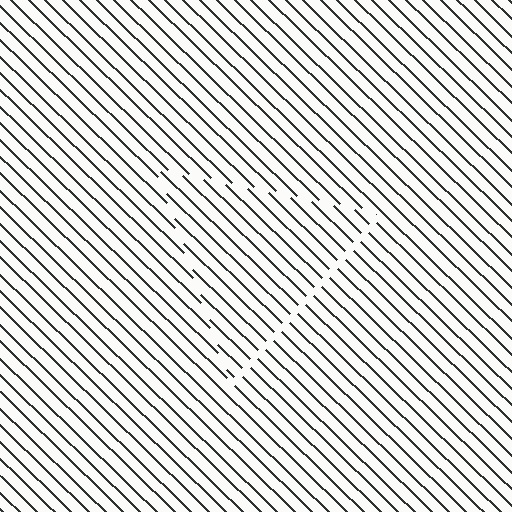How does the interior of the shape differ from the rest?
The interior of the shape contains the same grating, shifted by half a period — the contour is defined by the phase discontinuity where line-ends from the inner and outer gratings abut.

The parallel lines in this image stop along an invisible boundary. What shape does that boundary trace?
An illusory triangle. The interior of the shape contains the same grating, shifted by half a period — the contour is defined by the phase discontinuity where line-ends from the inner and outer gratings abut.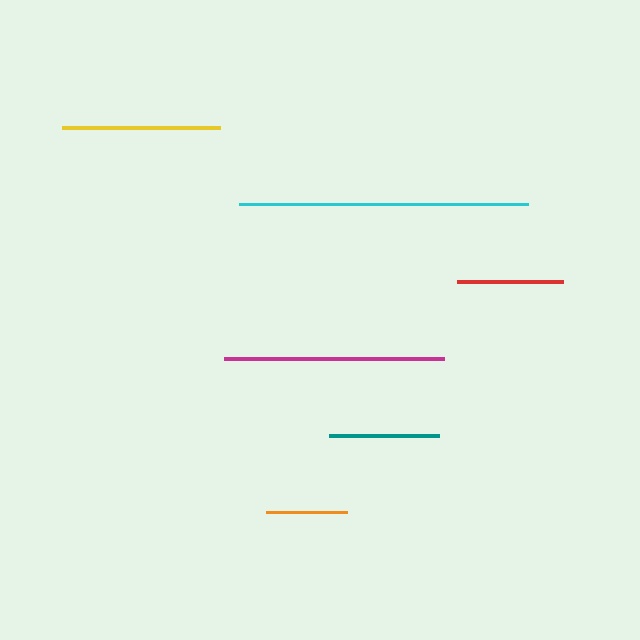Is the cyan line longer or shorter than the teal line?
The cyan line is longer than the teal line.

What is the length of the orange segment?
The orange segment is approximately 81 pixels long.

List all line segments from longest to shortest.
From longest to shortest: cyan, magenta, yellow, teal, red, orange.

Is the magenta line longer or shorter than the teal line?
The magenta line is longer than the teal line.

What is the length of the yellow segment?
The yellow segment is approximately 159 pixels long.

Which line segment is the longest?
The cyan line is the longest at approximately 289 pixels.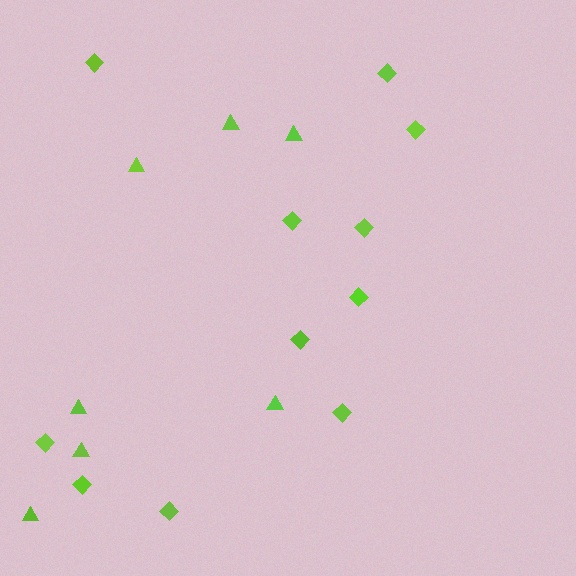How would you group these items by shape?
There are 2 groups: one group of triangles (7) and one group of diamonds (11).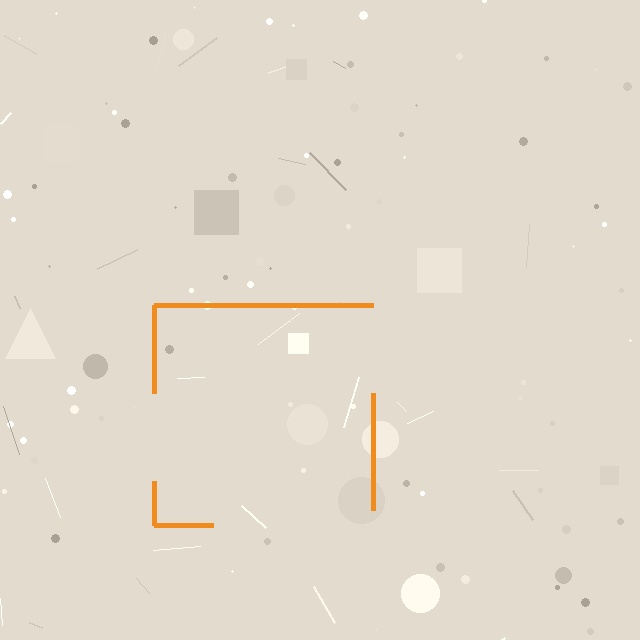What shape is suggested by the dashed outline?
The dashed outline suggests a square.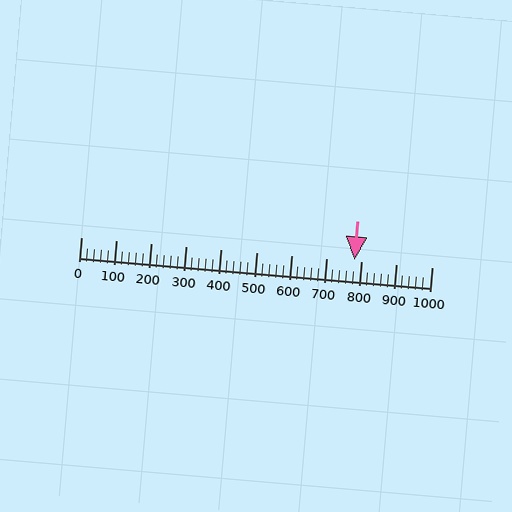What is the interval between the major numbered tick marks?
The major tick marks are spaced 100 units apart.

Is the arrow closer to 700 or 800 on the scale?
The arrow is closer to 800.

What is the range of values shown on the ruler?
The ruler shows values from 0 to 1000.